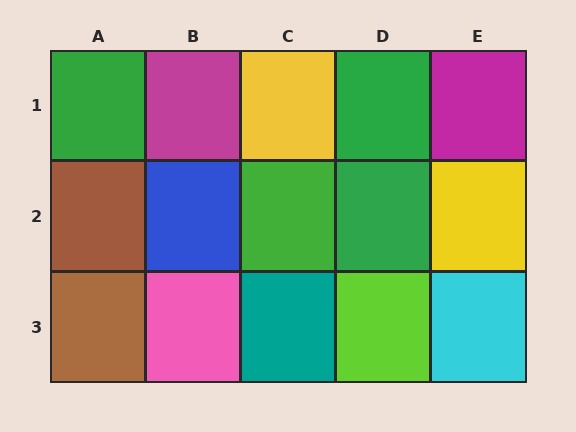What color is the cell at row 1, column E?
Magenta.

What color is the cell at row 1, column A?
Green.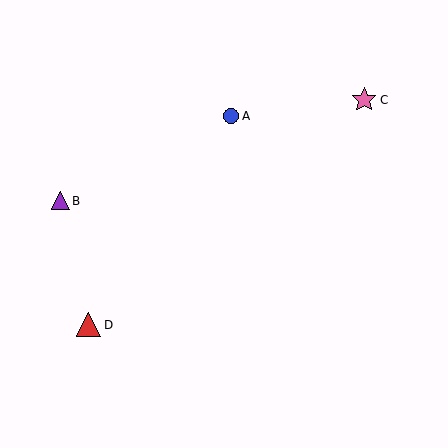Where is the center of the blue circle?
The center of the blue circle is at (231, 116).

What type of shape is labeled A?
Shape A is a blue circle.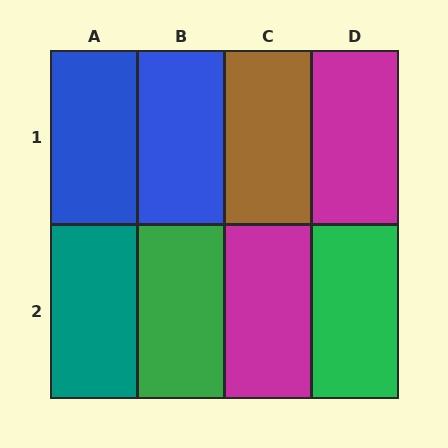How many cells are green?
2 cells are green.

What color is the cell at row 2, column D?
Green.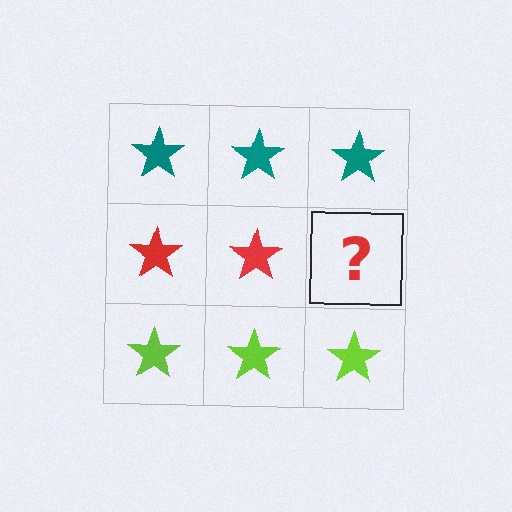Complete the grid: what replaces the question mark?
The question mark should be replaced with a red star.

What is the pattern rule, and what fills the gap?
The rule is that each row has a consistent color. The gap should be filled with a red star.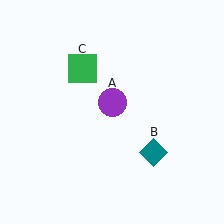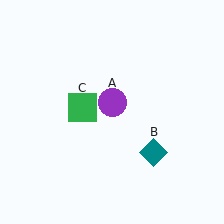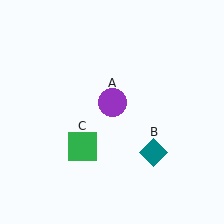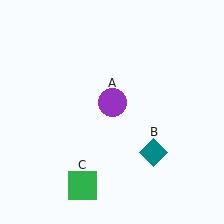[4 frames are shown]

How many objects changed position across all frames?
1 object changed position: green square (object C).